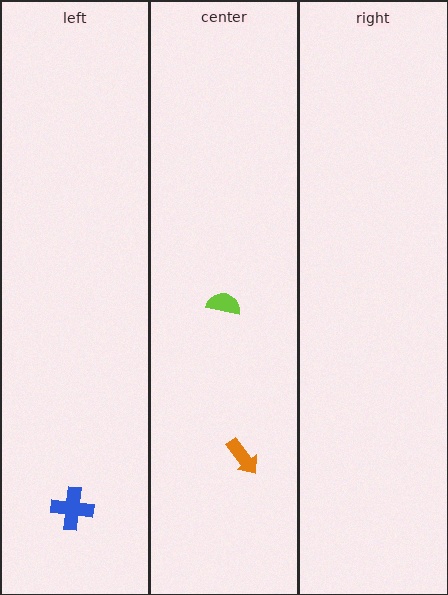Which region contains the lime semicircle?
The center region.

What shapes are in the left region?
The blue cross.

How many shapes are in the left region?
1.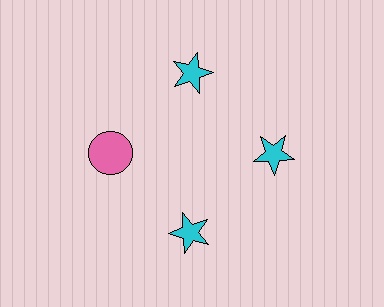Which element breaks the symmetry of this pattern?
The pink circle at roughly the 9 o'clock position breaks the symmetry. All other shapes are cyan stars.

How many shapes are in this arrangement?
There are 4 shapes arranged in a ring pattern.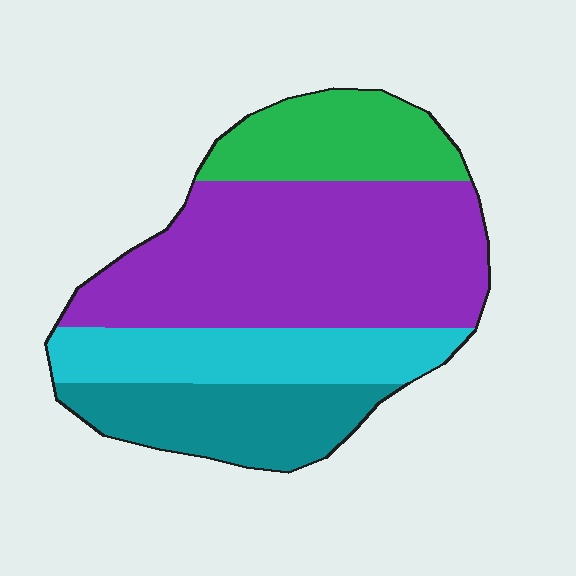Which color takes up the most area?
Purple, at roughly 45%.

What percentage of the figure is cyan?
Cyan takes up about one fifth (1/5) of the figure.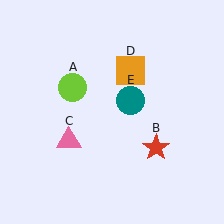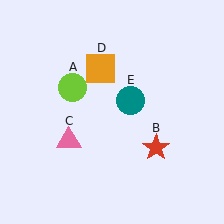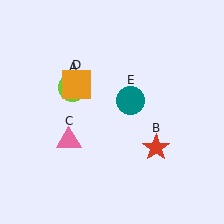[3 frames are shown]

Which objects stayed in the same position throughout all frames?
Lime circle (object A) and red star (object B) and pink triangle (object C) and teal circle (object E) remained stationary.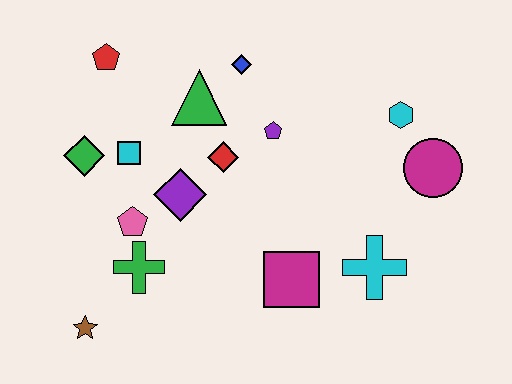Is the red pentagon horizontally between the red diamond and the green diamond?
Yes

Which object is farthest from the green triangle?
The brown star is farthest from the green triangle.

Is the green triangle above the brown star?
Yes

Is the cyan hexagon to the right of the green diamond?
Yes